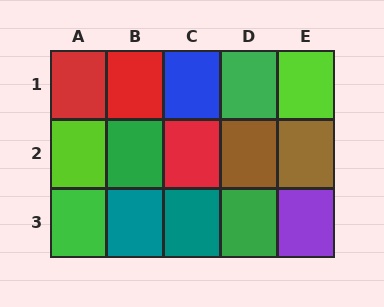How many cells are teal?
2 cells are teal.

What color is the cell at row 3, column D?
Green.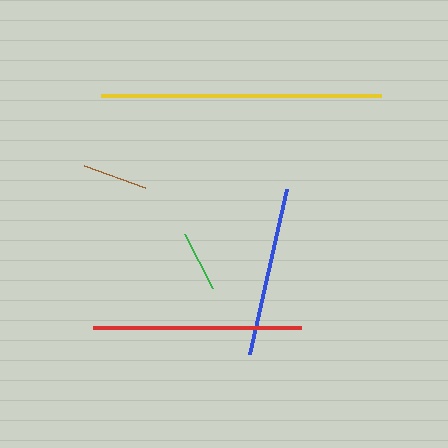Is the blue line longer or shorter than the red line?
The red line is longer than the blue line.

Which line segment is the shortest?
The green line is the shortest at approximately 61 pixels.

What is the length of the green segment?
The green segment is approximately 61 pixels long.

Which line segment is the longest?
The yellow line is the longest at approximately 279 pixels.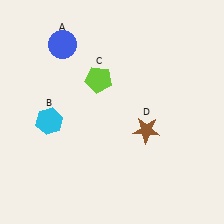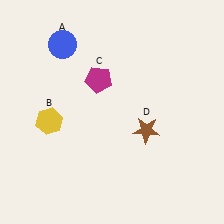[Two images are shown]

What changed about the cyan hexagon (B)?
In Image 1, B is cyan. In Image 2, it changed to yellow.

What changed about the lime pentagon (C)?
In Image 1, C is lime. In Image 2, it changed to magenta.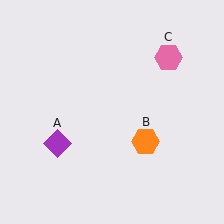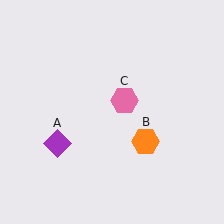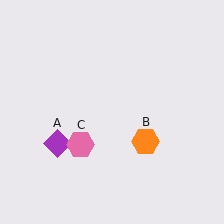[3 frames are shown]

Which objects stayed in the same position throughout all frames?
Purple diamond (object A) and orange hexagon (object B) remained stationary.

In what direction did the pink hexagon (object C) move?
The pink hexagon (object C) moved down and to the left.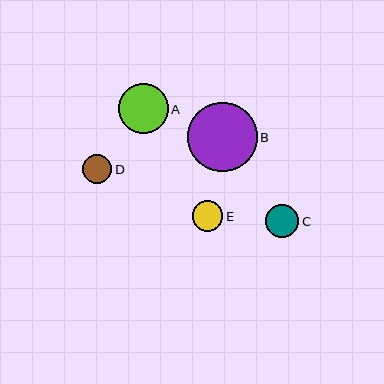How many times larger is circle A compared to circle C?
Circle A is approximately 1.5 times the size of circle C.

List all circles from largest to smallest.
From largest to smallest: B, A, C, E, D.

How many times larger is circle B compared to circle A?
Circle B is approximately 1.4 times the size of circle A.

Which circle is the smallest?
Circle D is the smallest with a size of approximately 30 pixels.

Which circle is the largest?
Circle B is the largest with a size of approximately 69 pixels.